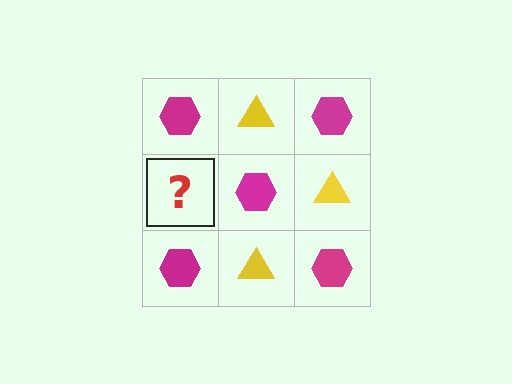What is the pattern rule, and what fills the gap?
The rule is that it alternates magenta hexagon and yellow triangle in a checkerboard pattern. The gap should be filled with a yellow triangle.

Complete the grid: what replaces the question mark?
The question mark should be replaced with a yellow triangle.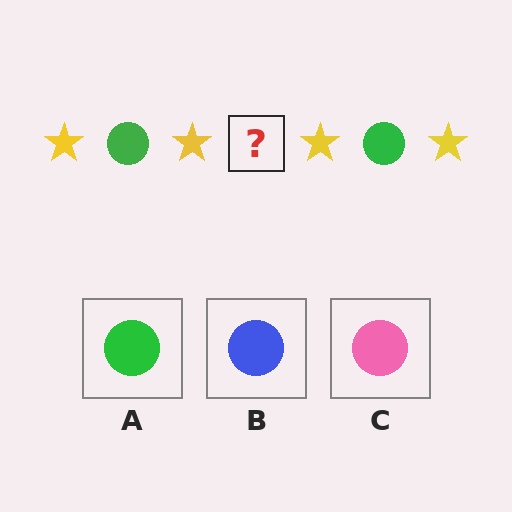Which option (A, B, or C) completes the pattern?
A.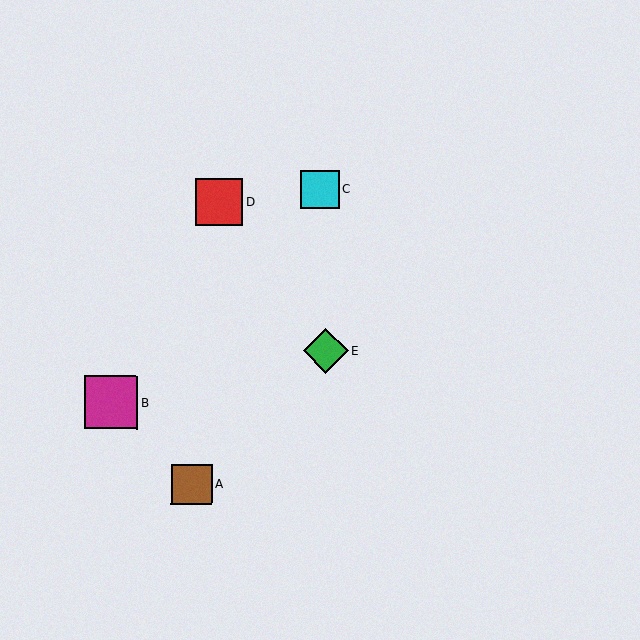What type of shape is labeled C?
Shape C is a cyan square.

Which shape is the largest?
The magenta square (labeled B) is the largest.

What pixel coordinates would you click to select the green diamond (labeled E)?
Click at (326, 351) to select the green diamond E.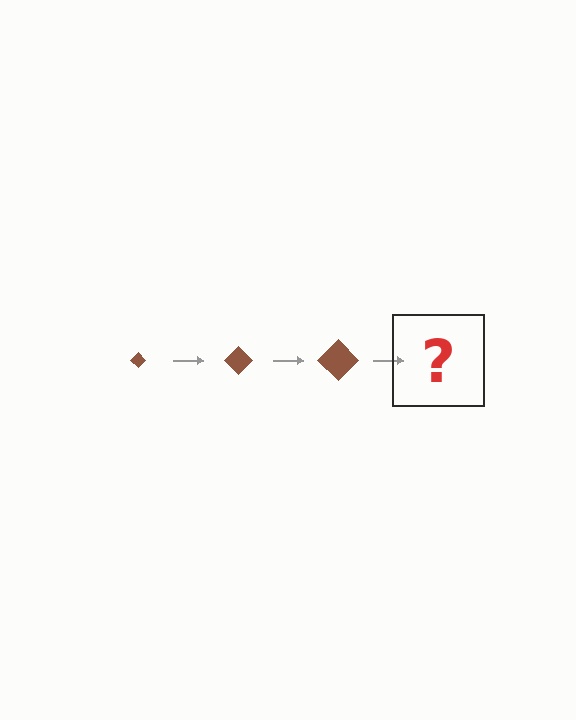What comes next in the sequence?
The next element should be a brown diamond, larger than the previous one.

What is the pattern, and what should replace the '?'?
The pattern is that the diamond gets progressively larger each step. The '?' should be a brown diamond, larger than the previous one.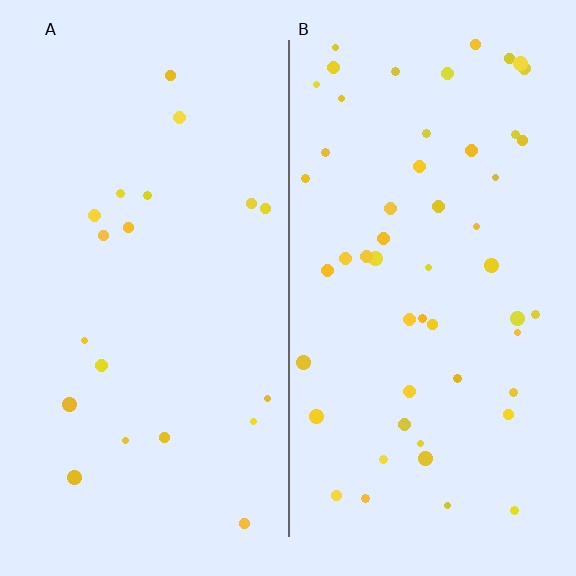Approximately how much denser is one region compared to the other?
Approximately 2.7× — region B over region A.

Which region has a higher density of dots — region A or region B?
B (the right).